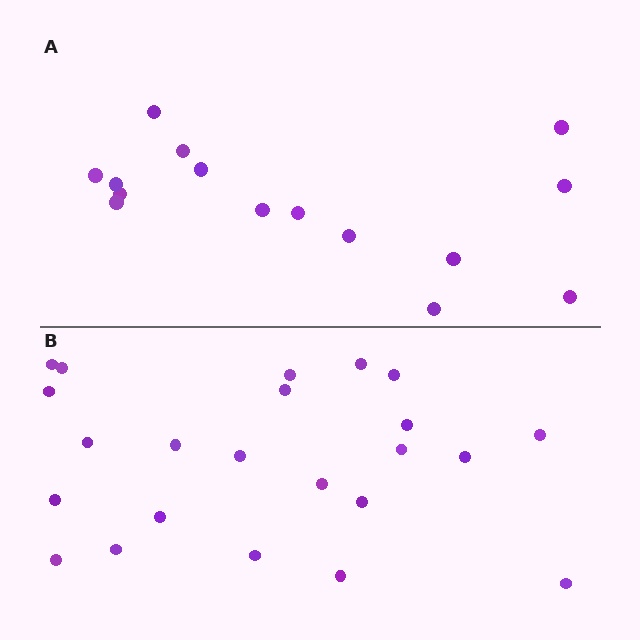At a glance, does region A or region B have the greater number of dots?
Region B (the bottom region) has more dots.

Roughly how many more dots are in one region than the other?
Region B has roughly 8 or so more dots than region A.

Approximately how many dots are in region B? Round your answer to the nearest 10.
About 20 dots. (The exact count is 23, which rounds to 20.)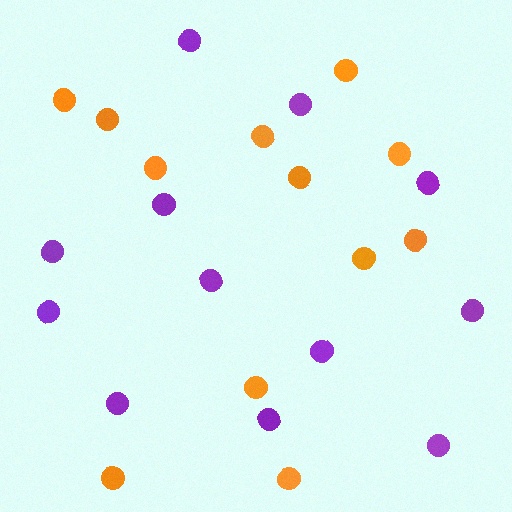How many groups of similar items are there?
There are 2 groups: one group of purple circles (12) and one group of orange circles (12).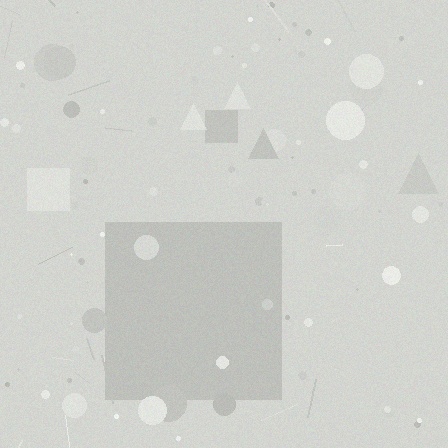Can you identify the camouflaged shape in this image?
The camouflaged shape is a square.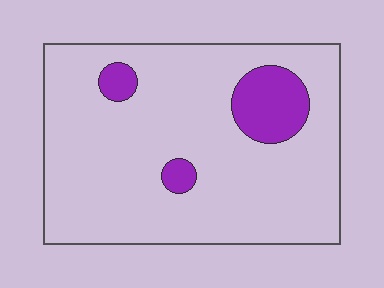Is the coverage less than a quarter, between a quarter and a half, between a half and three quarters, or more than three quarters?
Less than a quarter.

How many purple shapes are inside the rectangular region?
3.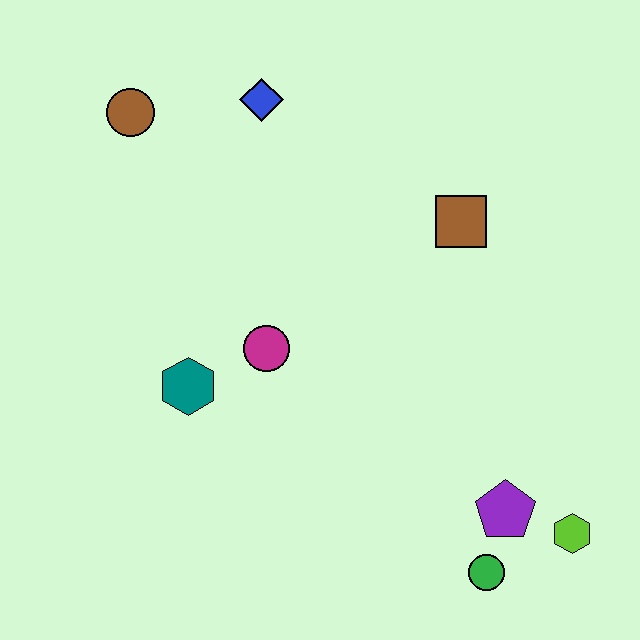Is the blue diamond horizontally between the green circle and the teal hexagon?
Yes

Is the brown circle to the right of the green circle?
No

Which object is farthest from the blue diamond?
The lime hexagon is farthest from the blue diamond.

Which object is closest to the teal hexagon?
The magenta circle is closest to the teal hexagon.